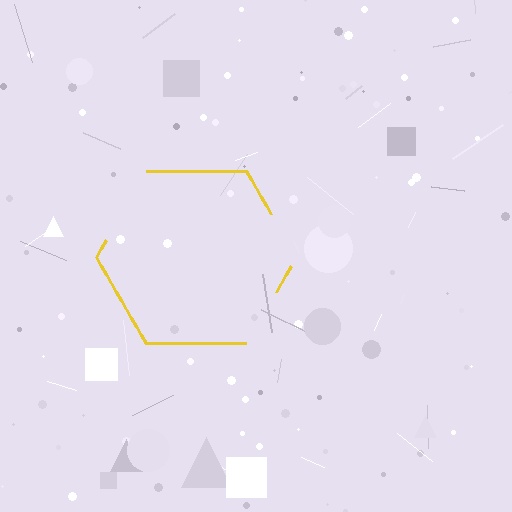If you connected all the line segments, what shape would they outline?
They would outline a hexagon.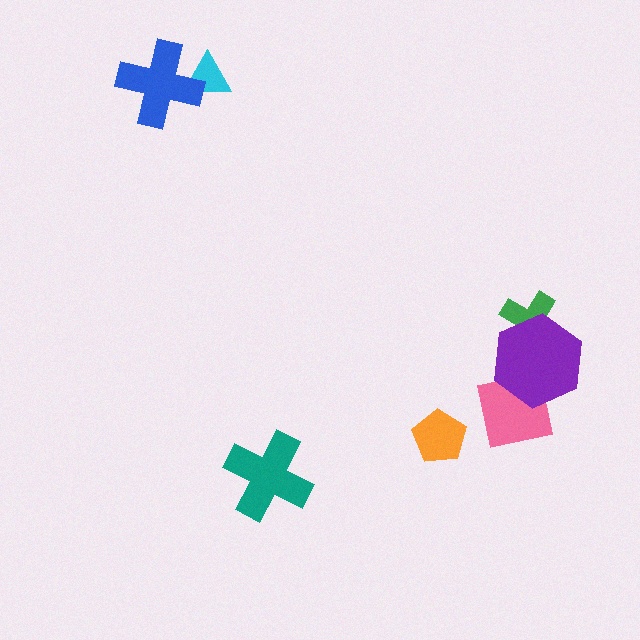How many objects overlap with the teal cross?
0 objects overlap with the teal cross.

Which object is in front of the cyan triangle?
The blue cross is in front of the cyan triangle.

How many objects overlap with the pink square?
1 object overlaps with the pink square.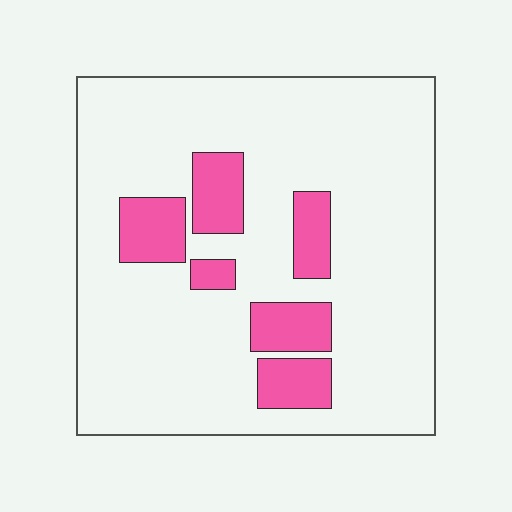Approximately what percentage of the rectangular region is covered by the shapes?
Approximately 15%.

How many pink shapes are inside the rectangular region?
6.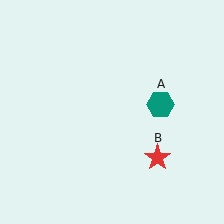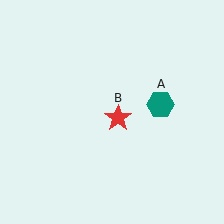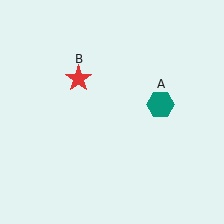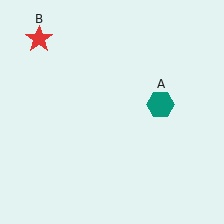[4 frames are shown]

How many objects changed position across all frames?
1 object changed position: red star (object B).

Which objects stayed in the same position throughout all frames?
Teal hexagon (object A) remained stationary.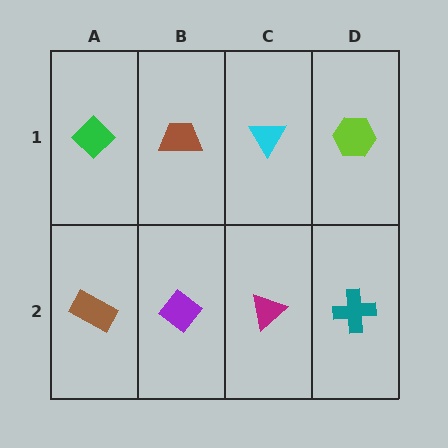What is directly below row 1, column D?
A teal cross.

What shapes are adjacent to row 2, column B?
A brown trapezoid (row 1, column B), a brown rectangle (row 2, column A), a magenta triangle (row 2, column C).